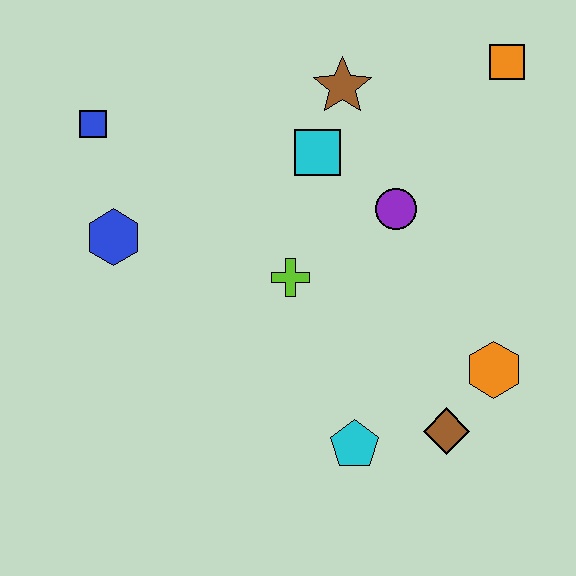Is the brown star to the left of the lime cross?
No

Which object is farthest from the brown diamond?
The blue square is farthest from the brown diamond.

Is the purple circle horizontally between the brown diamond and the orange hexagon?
No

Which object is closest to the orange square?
The brown star is closest to the orange square.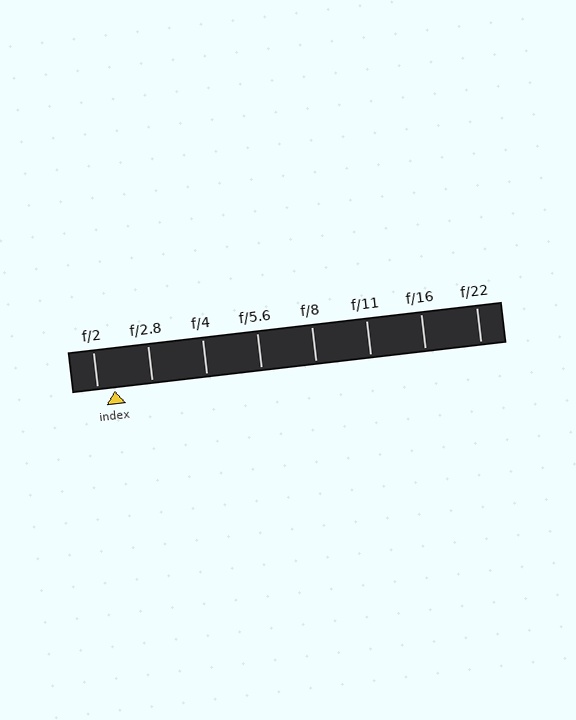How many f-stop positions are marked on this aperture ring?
There are 8 f-stop positions marked.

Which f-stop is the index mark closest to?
The index mark is closest to f/2.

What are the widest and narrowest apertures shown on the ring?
The widest aperture shown is f/2 and the narrowest is f/22.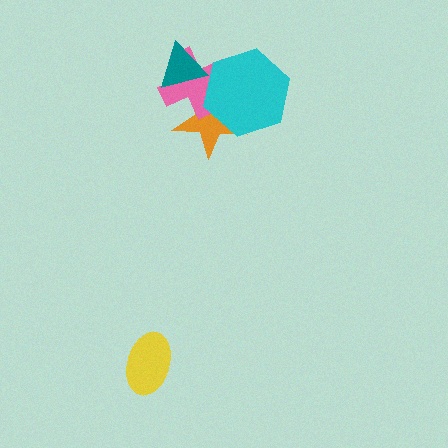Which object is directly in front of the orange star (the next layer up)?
The pink cross is directly in front of the orange star.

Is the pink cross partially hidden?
Yes, it is partially covered by another shape.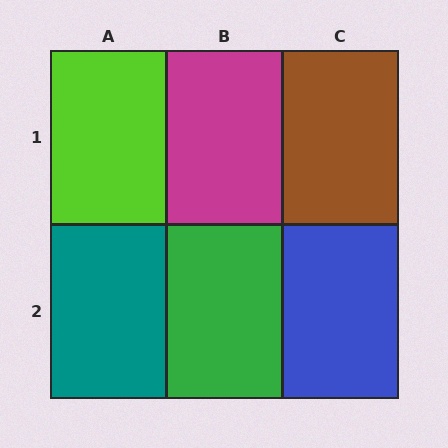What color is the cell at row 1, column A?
Lime.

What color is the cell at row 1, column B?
Magenta.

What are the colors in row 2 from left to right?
Teal, green, blue.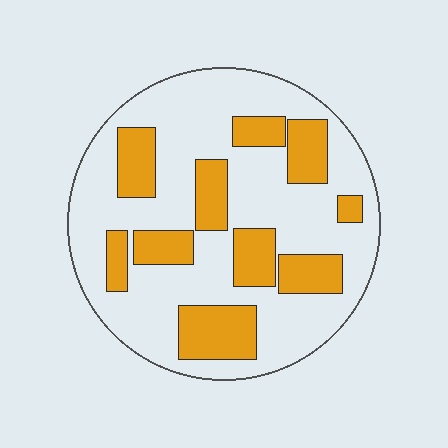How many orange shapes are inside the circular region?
10.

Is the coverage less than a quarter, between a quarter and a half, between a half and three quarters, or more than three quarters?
Between a quarter and a half.